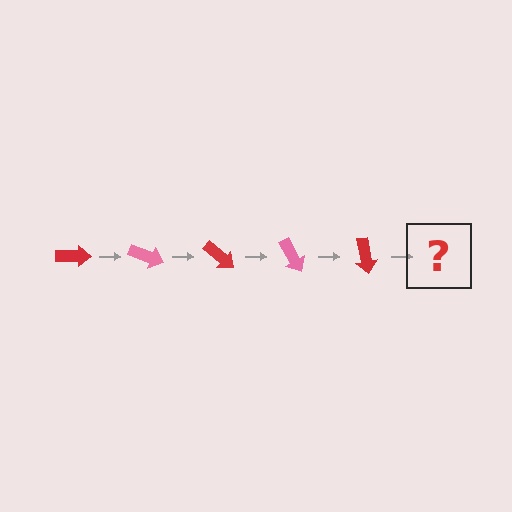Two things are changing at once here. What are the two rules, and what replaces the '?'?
The two rules are that it rotates 20 degrees each step and the color cycles through red and pink. The '?' should be a pink arrow, rotated 100 degrees from the start.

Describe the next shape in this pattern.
It should be a pink arrow, rotated 100 degrees from the start.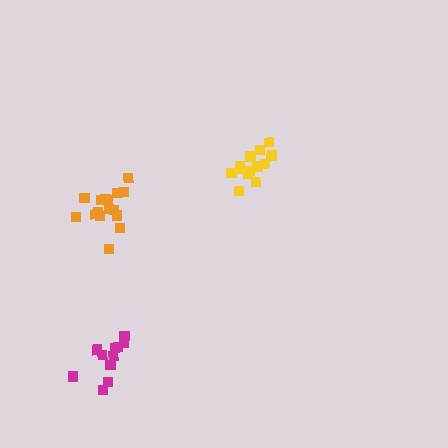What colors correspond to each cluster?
The clusters are colored: orange, yellow, magenta.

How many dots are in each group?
Group 1: 16 dots, Group 2: 13 dots, Group 3: 11 dots (40 total).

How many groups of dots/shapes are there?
There are 3 groups.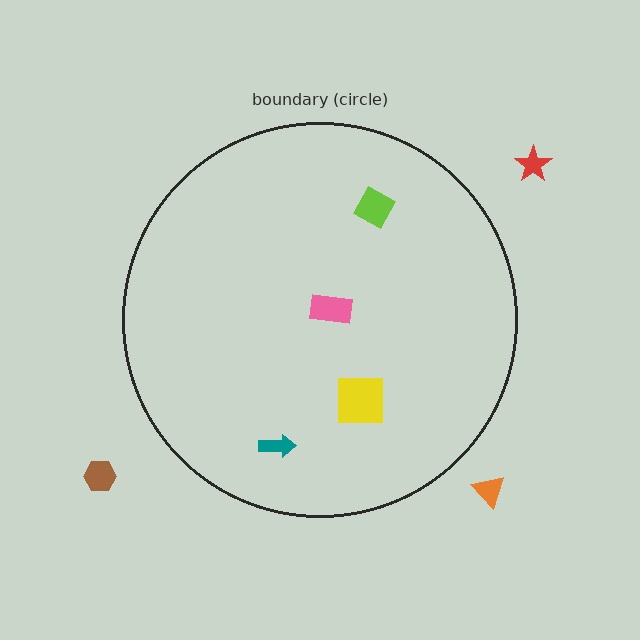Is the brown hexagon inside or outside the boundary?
Outside.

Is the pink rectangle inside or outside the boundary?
Inside.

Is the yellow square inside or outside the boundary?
Inside.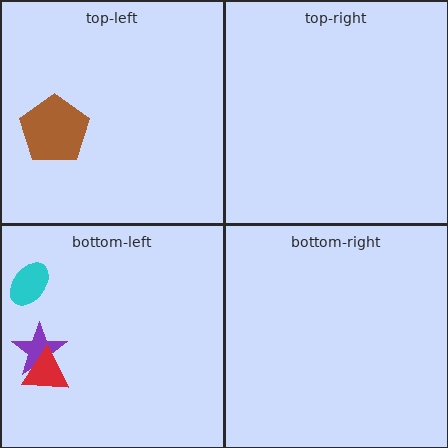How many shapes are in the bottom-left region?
3.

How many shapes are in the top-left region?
1.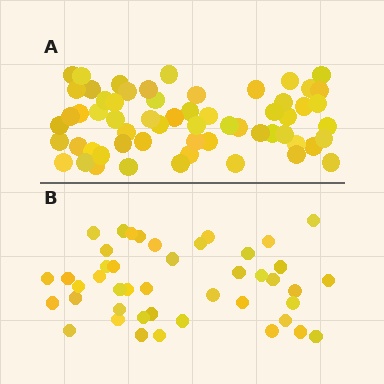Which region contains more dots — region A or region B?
Region A (the top region) has more dots.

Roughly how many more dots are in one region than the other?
Region A has approximately 15 more dots than region B.